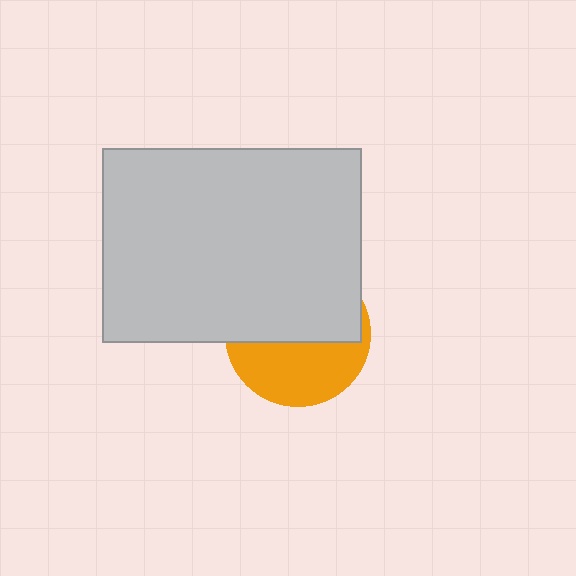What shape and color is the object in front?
The object in front is a light gray rectangle.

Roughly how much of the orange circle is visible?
A small part of it is visible (roughly 44%).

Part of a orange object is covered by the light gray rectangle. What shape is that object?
It is a circle.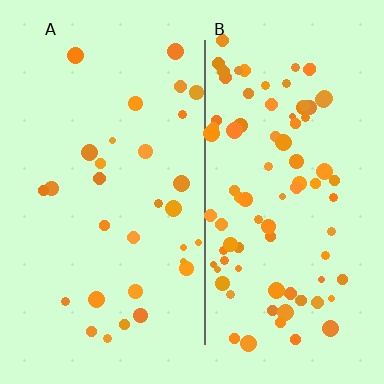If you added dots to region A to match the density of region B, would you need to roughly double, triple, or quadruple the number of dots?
Approximately triple.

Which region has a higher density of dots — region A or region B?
B (the right).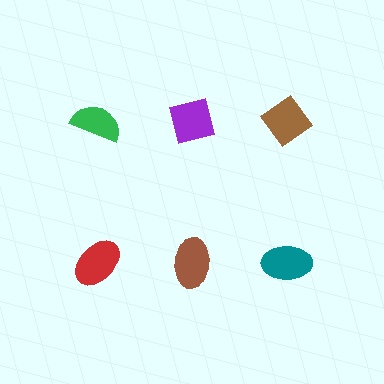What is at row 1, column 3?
A brown diamond.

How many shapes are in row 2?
3 shapes.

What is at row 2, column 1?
A red ellipse.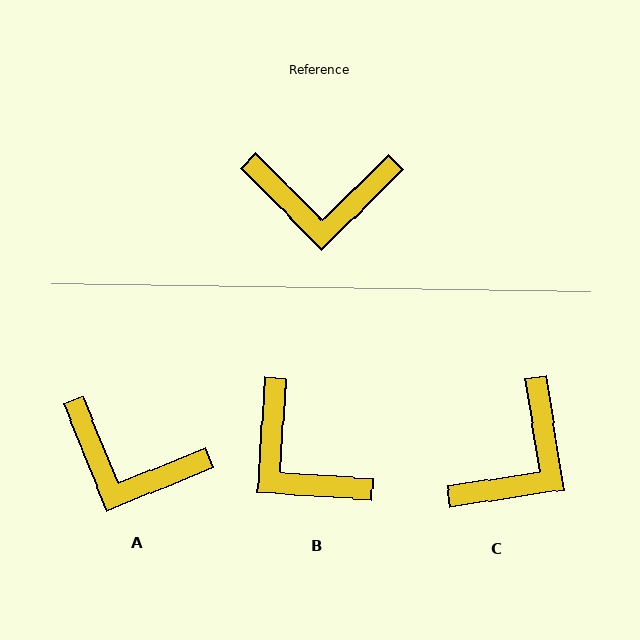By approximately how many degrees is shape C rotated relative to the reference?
Approximately 55 degrees counter-clockwise.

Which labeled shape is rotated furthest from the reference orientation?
C, about 55 degrees away.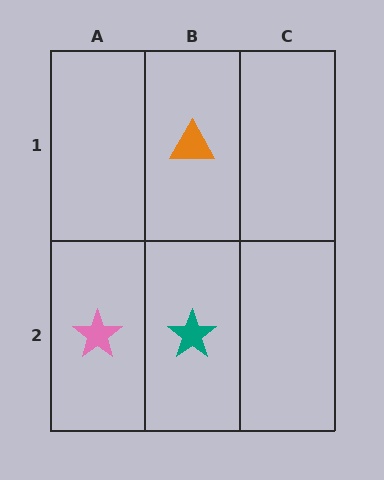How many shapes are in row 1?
1 shape.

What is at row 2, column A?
A pink star.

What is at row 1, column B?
An orange triangle.